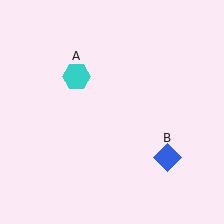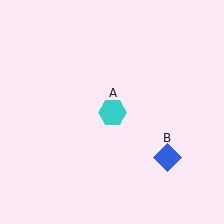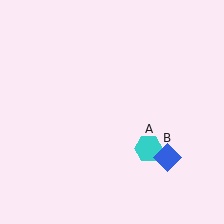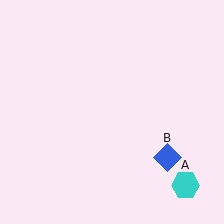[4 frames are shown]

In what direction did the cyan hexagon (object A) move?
The cyan hexagon (object A) moved down and to the right.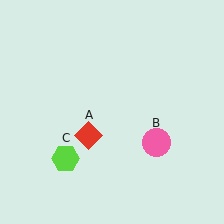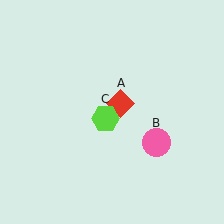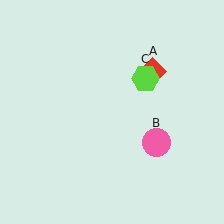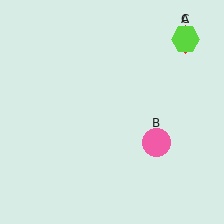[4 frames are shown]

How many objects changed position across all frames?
2 objects changed position: red diamond (object A), lime hexagon (object C).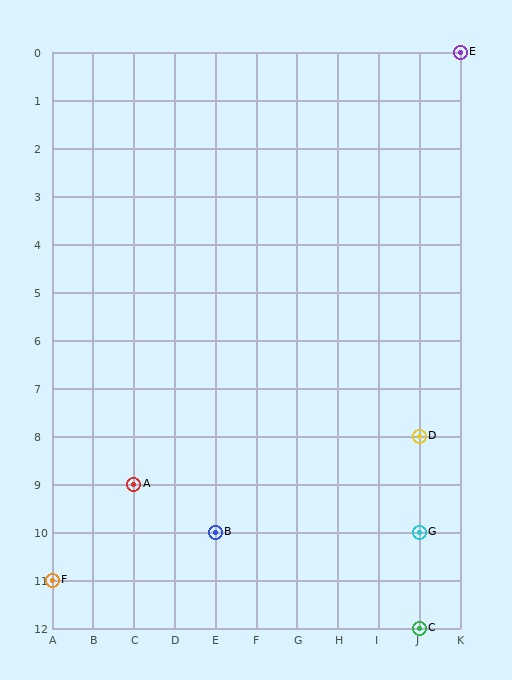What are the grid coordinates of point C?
Point C is at grid coordinates (J, 12).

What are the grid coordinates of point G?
Point G is at grid coordinates (J, 10).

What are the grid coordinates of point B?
Point B is at grid coordinates (E, 10).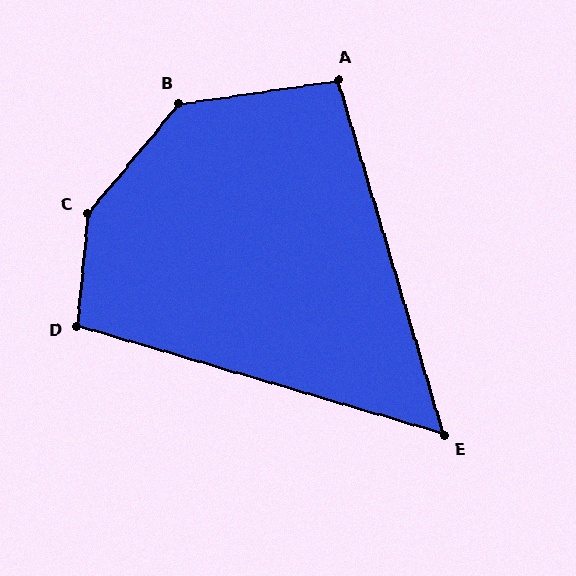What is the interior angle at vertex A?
Approximately 98 degrees (obtuse).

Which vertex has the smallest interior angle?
E, at approximately 57 degrees.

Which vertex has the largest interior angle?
C, at approximately 145 degrees.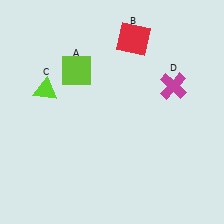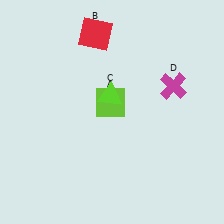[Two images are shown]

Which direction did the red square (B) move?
The red square (B) moved left.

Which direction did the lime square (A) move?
The lime square (A) moved right.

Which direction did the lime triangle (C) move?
The lime triangle (C) moved right.